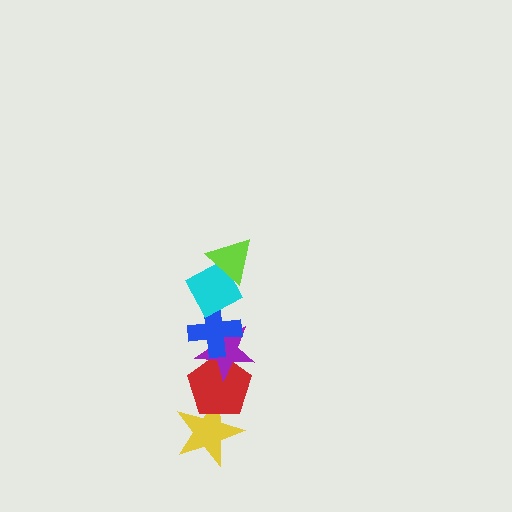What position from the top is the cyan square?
The cyan square is 2nd from the top.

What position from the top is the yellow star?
The yellow star is 6th from the top.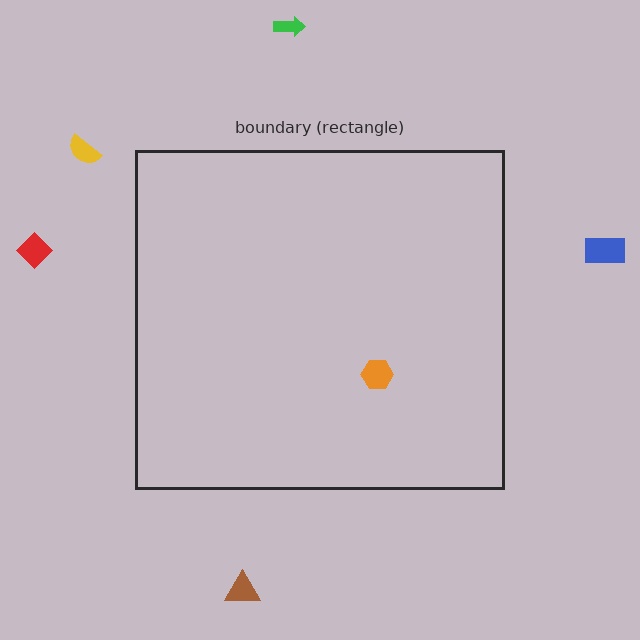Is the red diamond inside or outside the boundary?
Outside.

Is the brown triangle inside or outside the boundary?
Outside.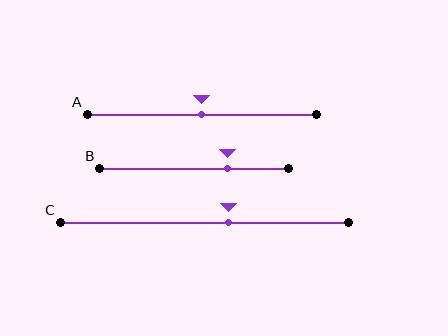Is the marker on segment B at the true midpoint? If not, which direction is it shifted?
No, the marker on segment B is shifted to the right by about 17% of the segment length.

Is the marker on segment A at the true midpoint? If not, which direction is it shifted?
Yes, the marker on segment A is at the true midpoint.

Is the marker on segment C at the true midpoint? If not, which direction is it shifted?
No, the marker on segment C is shifted to the right by about 8% of the segment length.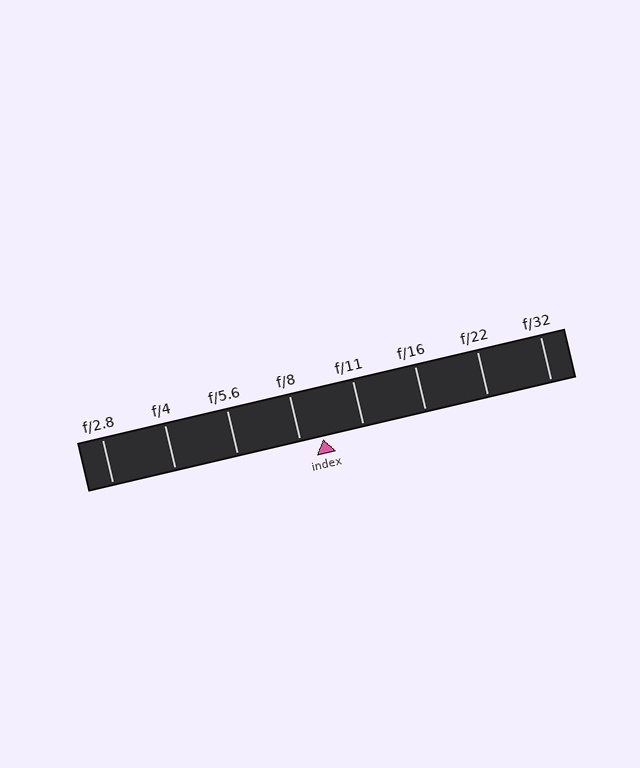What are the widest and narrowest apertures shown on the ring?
The widest aperture shown is f/2.8 and the narrowest is f/32.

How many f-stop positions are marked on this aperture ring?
There are 8 f-stop positions marked.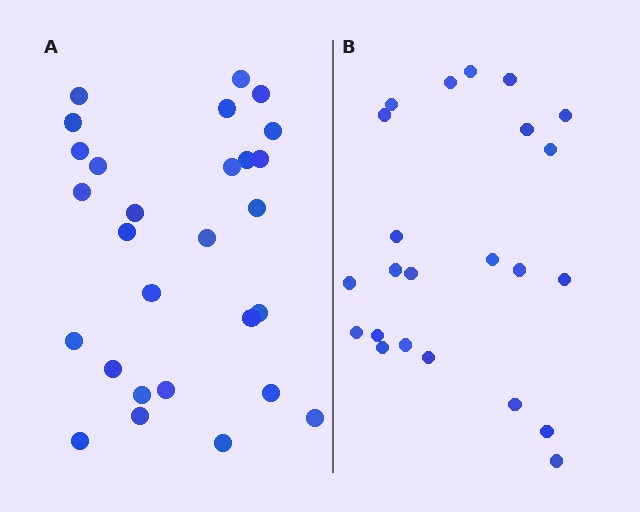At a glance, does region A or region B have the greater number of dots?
Region A (the left region) has more dots.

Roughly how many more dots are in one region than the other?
Region A has about 5 more dots than region B.